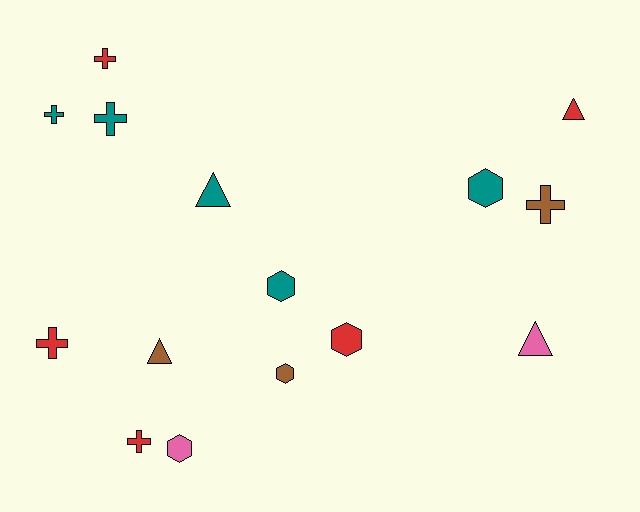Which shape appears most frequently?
Cross, with 6 objects.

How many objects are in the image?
There are 15 objects.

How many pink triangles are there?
There is 1 pink triangle.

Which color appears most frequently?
Teal, with 5 objects.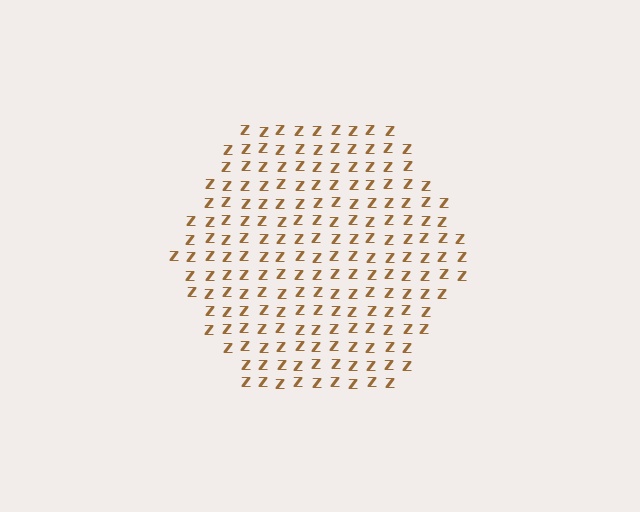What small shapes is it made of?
It is made of small letter Z's.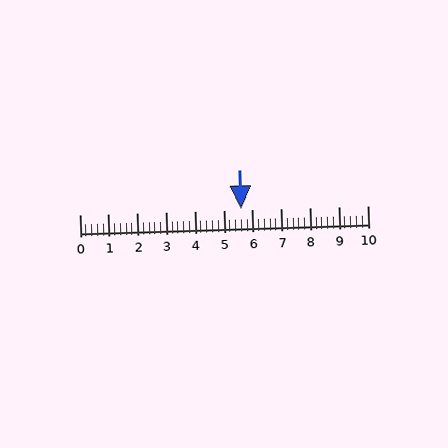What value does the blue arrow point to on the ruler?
The blue arrow points to approximately 5.6.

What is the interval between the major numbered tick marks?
The major tick marks are spaced 1 units apart.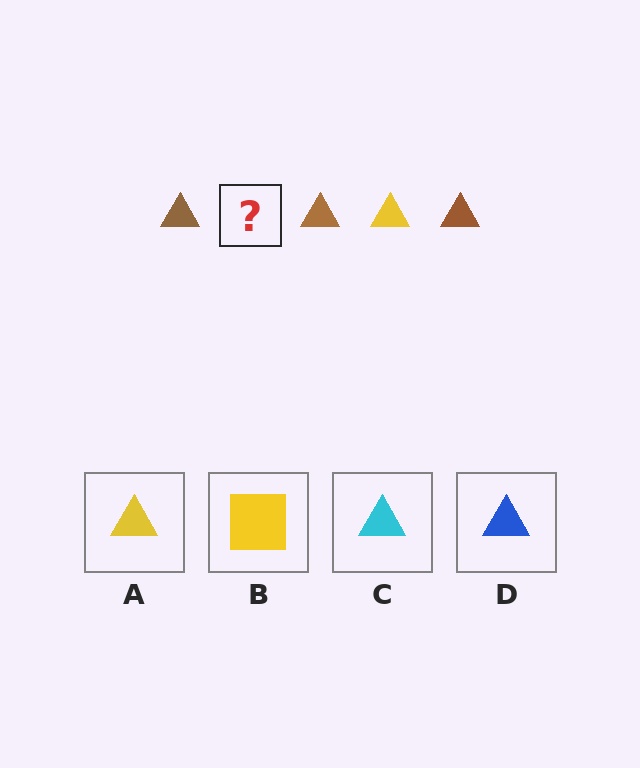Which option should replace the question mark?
Option A.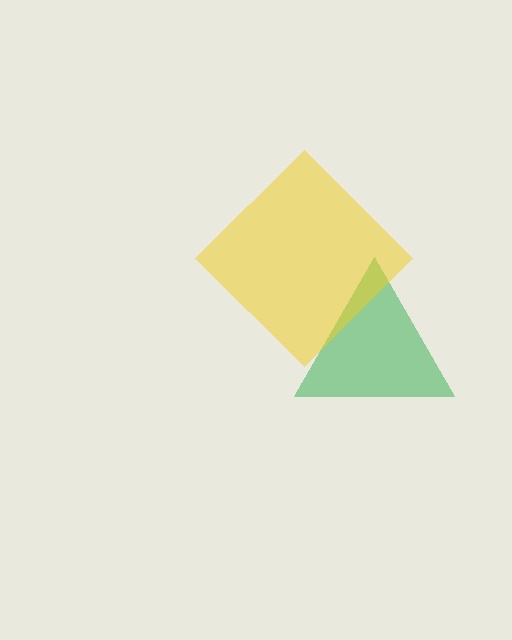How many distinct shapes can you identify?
There are 2 distinct shapes: a green triangle, a yellow diamond.